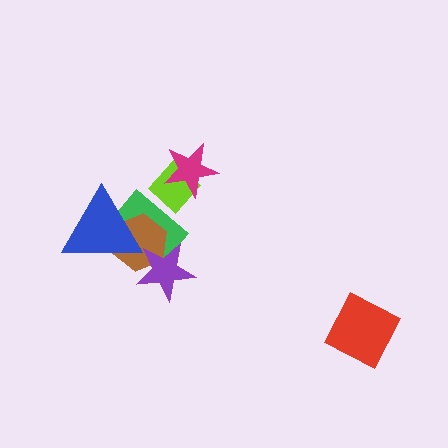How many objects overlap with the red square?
0 objects overlap with the red square.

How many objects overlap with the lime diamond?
2 objects overlap with the lime diamond.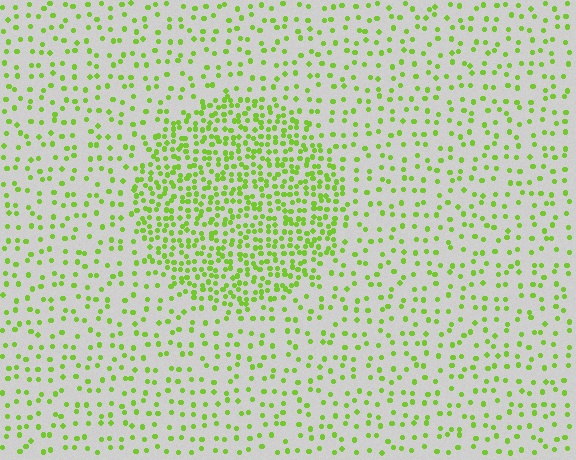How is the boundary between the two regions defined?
The boundary is defined by a change in element density (approximately 2.5x ratio). All elements are the same color, size, and shape.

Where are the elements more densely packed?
The elements are more densely packed inside the circle boundary.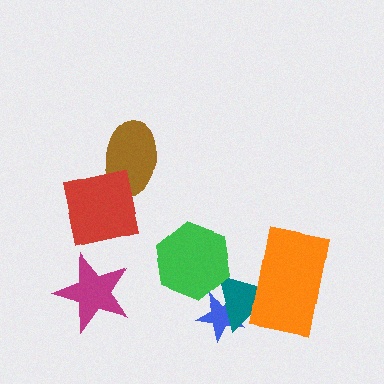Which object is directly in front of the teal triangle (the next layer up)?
The green hexagon is directly in front of the teal triangle.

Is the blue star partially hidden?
Yes, it is partially covered by another shape.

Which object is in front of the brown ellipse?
The red square is in front of the brown ellipse.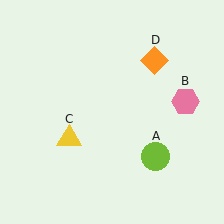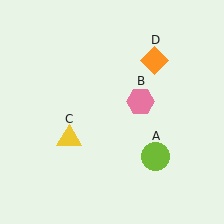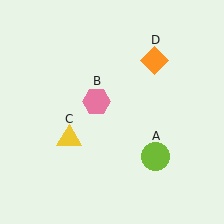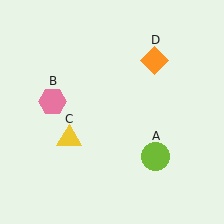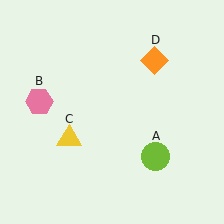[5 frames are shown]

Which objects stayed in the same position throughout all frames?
Lime circle (object A) and yellow triangle (object C) and orange diamond (object D) remained stationary.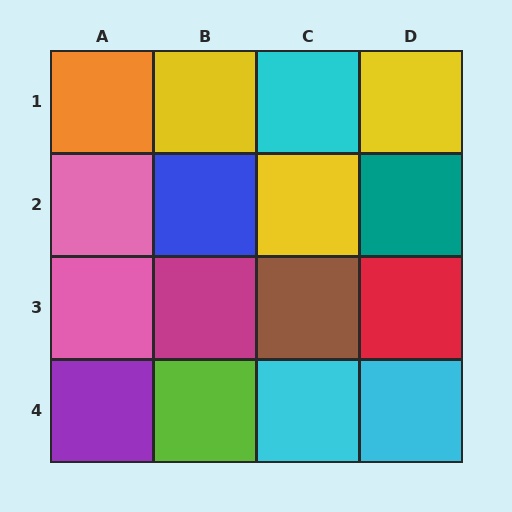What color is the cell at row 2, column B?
Blue.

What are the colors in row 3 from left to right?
Pink, magenta, brown, red.